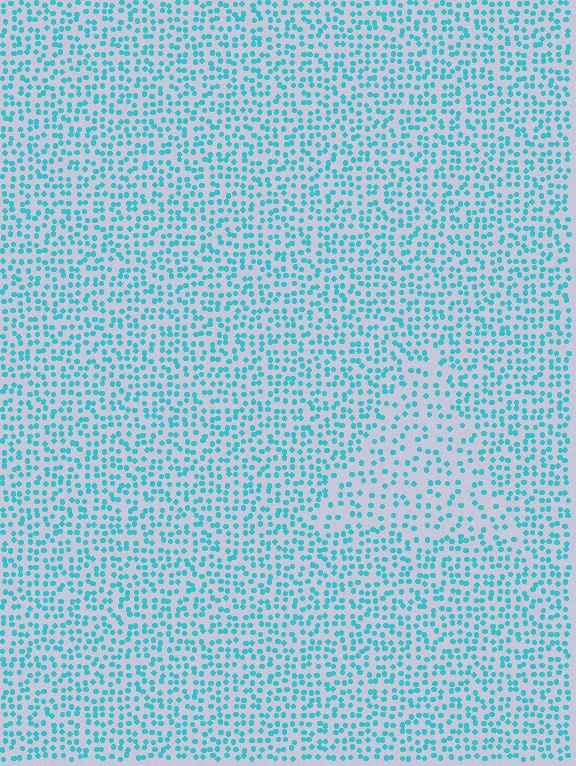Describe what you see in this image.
The image contains small cyan elements arranged at two different densities. A triangle-shaped region is visible where the elements are less densely packed than the surrounding area.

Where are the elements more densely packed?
The elements are more densely packed outside the triangle boundary.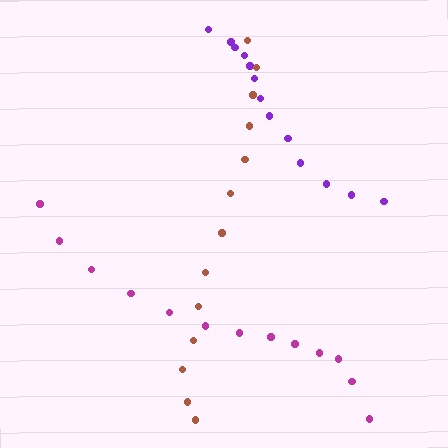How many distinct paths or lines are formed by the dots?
There are 3 distinct paths.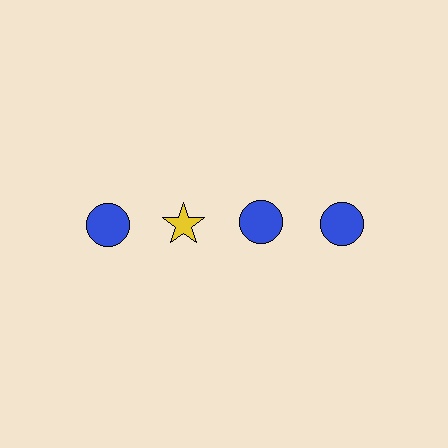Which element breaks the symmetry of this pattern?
The yellow star in the top row, second from left column breaks the symmetry. All other shapes are blue circles.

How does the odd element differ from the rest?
It differs in both color (yellow instead of blue) and shape (star instead of circle).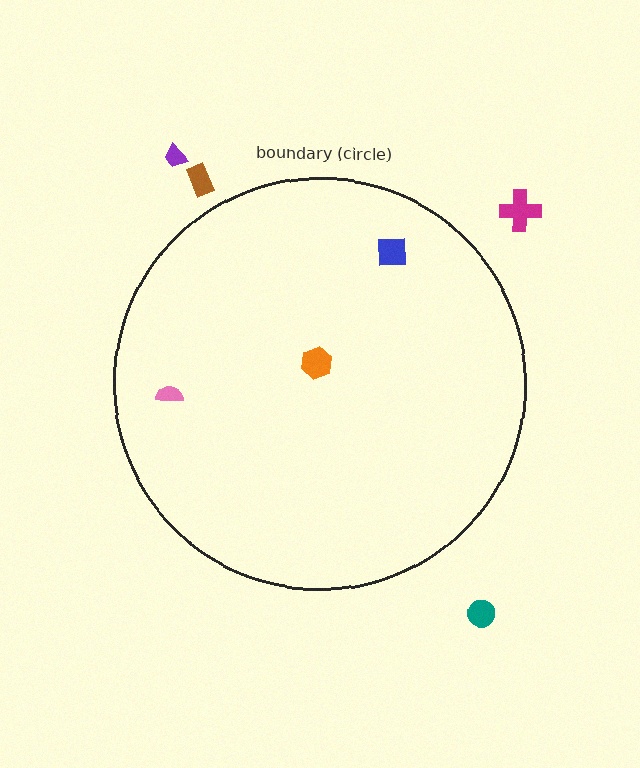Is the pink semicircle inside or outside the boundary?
Inside.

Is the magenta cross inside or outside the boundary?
Outside.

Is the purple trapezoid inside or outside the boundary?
Outside.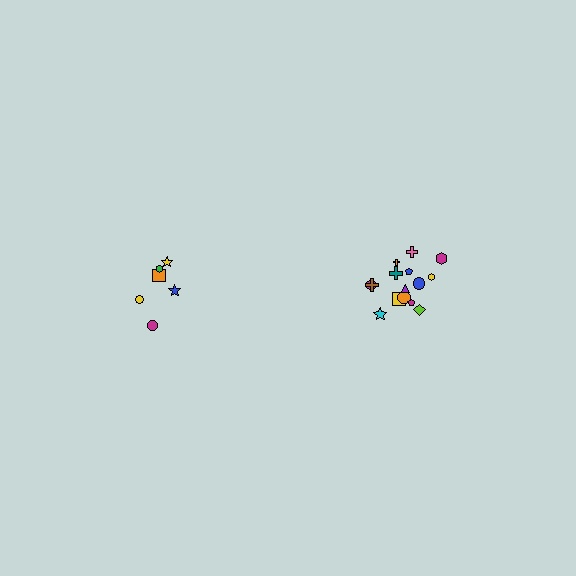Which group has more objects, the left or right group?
The right group.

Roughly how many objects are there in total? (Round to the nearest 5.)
Roughly 20 objects in total.